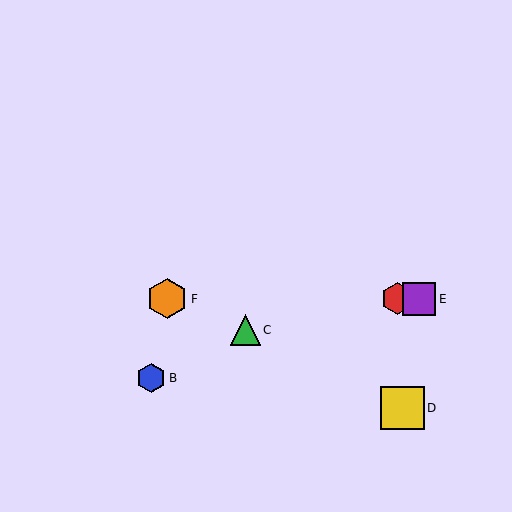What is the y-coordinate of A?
Object A is at y≈299.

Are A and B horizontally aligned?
No, A is at y≈299 and B is at y≈378.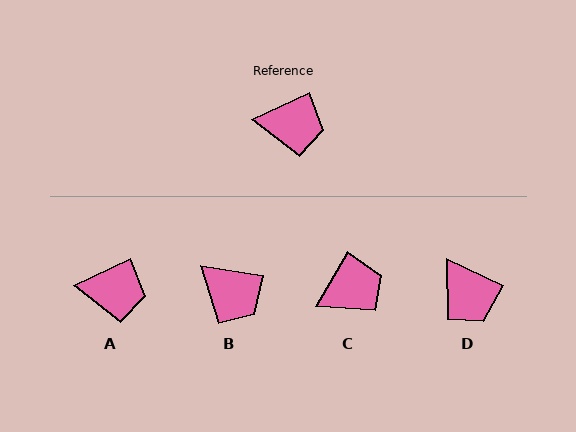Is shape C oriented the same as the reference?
No, it is off by about 34 degrees.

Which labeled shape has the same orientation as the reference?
A.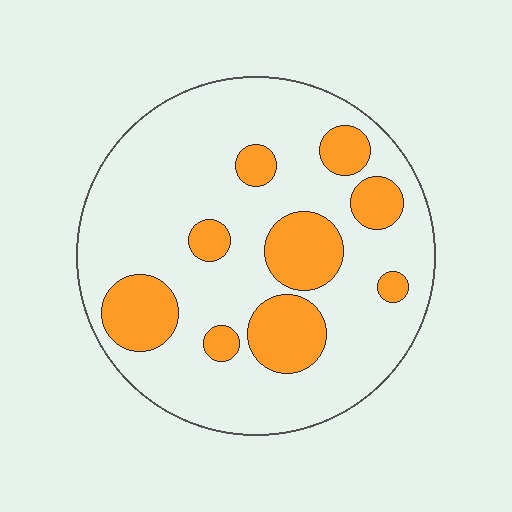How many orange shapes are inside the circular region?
9.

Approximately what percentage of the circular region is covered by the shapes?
Approximately 25%.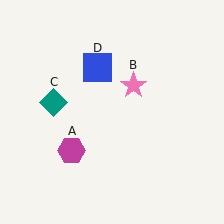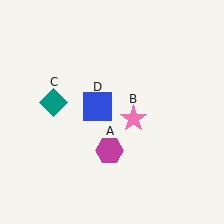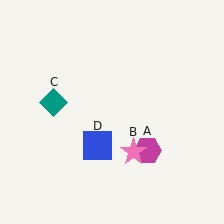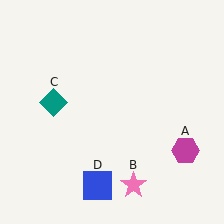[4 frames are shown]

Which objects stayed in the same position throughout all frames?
Teal diamond (object C) remained stationary.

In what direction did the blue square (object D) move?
The blue square (object D) moved down.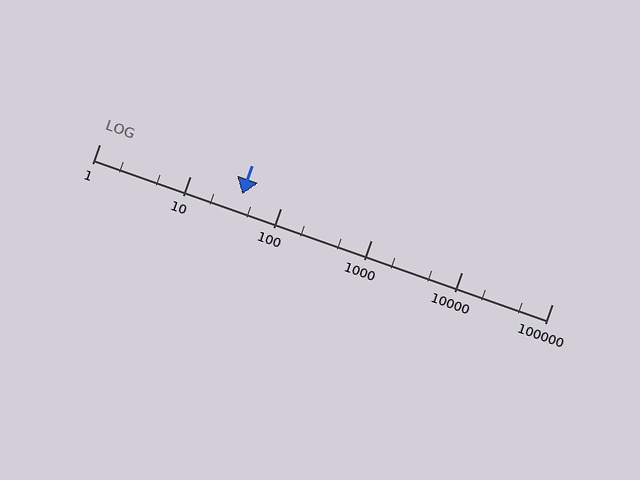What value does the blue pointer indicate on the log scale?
The pointer indicates approximately 38.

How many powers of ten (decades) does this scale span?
The scale spans 5 decades, from 1 to 100000.